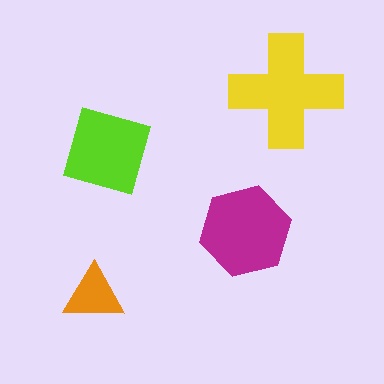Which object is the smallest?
The orange triangle.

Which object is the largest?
The yellow cross.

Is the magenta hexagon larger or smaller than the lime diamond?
Larger.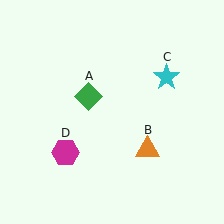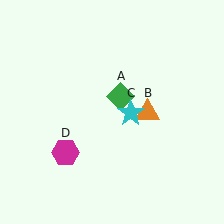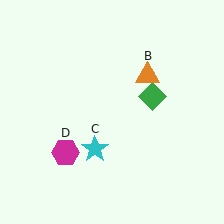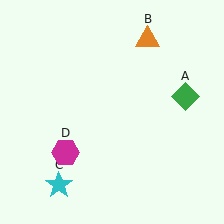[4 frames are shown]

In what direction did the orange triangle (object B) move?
The orange triangle (object B) moved up.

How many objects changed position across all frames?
3 objects changed position: green diamond (object A), orange triangle (object B), cyan star (object C).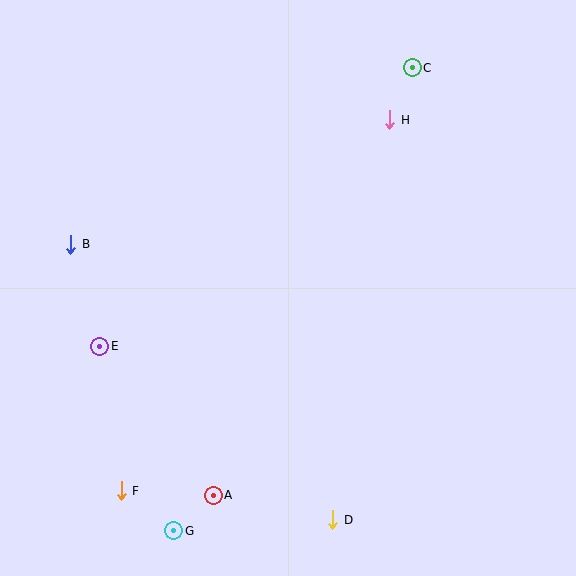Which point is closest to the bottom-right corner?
Point D is closest to the bottom-right corner.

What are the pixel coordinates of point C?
Point C is at (412, 68).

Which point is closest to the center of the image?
Point E at (100, 346) is closest to the center.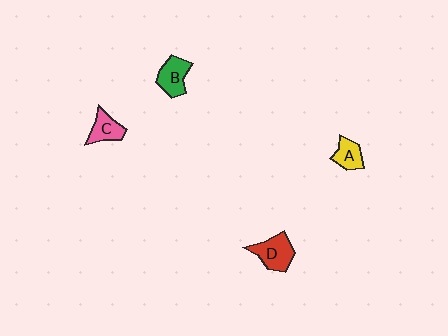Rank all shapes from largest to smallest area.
From largest to smallest: D (red), B (green), C (pink), A (yellow).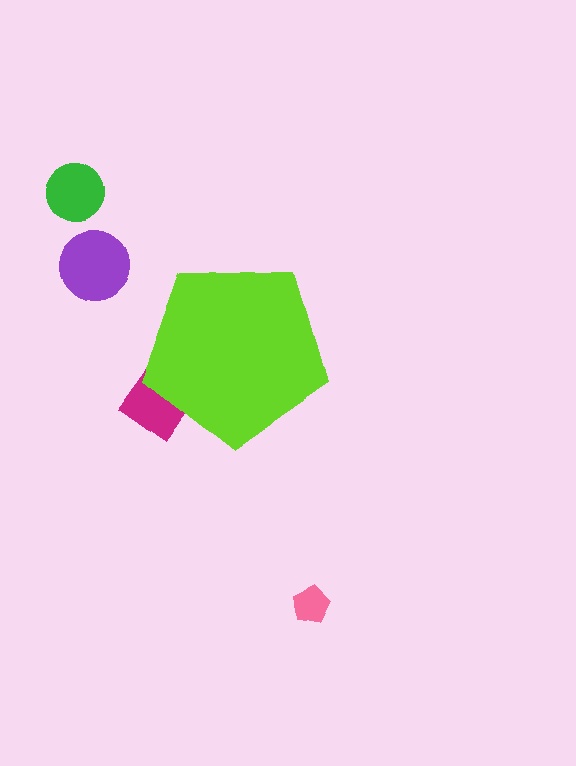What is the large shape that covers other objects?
A lime pentagon.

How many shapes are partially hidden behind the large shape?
1 shape is partially hidden.